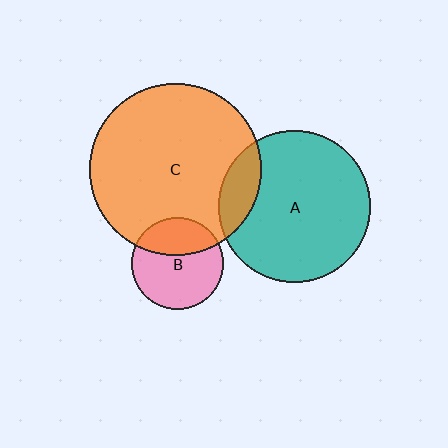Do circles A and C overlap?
Yes.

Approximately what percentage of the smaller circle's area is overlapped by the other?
Approximately 15%.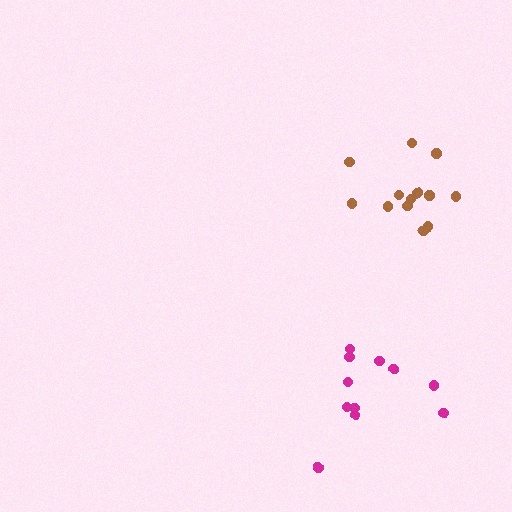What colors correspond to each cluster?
The clusters are colored: brown, magenta.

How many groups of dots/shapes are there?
There are 2 groups.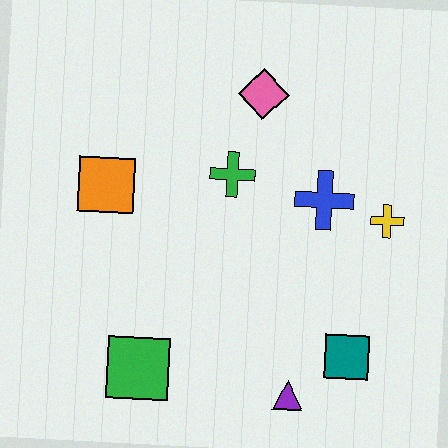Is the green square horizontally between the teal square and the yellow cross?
No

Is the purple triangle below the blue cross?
Yes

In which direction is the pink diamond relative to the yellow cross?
The pink diamond is to the left of the yellow cross.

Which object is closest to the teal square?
The purple triangle is closest to the teal square.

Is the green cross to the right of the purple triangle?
No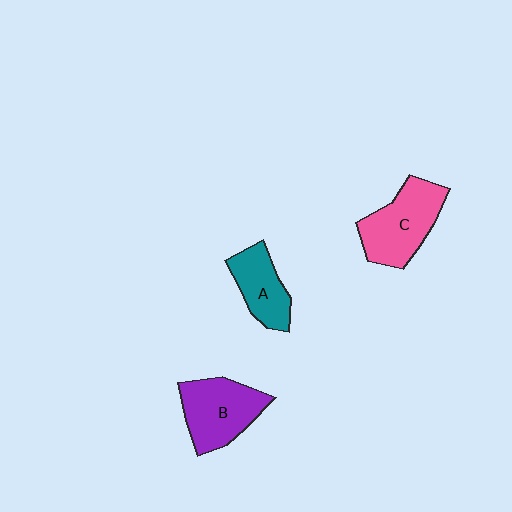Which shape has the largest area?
Shape C (pink).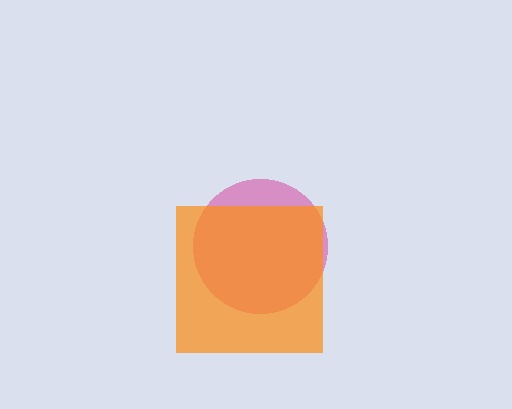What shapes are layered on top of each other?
The layered shapes are: a magenta circle, an orange square.